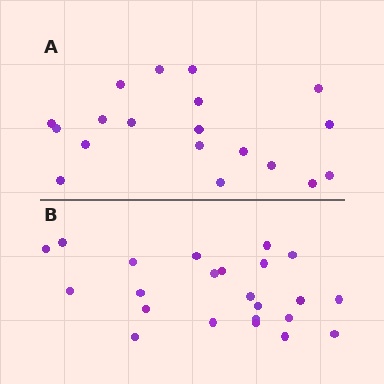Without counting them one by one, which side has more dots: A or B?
Region B (the bottom region) has more dots.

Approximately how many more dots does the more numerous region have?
Region B has about 4 more dots than region A.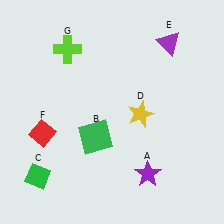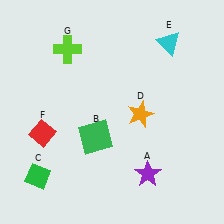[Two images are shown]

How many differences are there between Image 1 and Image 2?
There are 2 differences between the two images.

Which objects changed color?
D changed from yellow to orange. E changed from purple to cyan.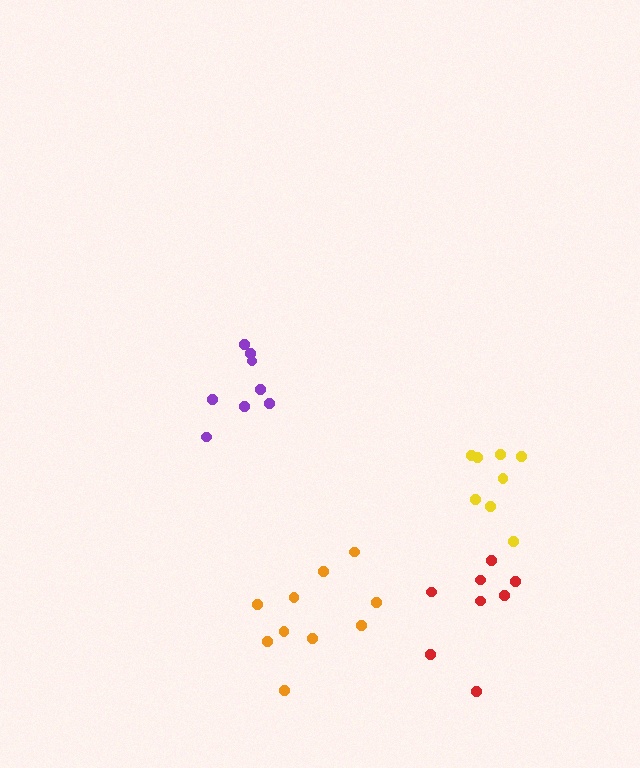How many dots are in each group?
Group 1: 8 dots, Group 2: 10 dots, Group 3: 8 dots, Group 4: 8 dots (34 total).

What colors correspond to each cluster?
The clusters are colored: purple, orange, yellow, red.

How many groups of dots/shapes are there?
There are 4 groups.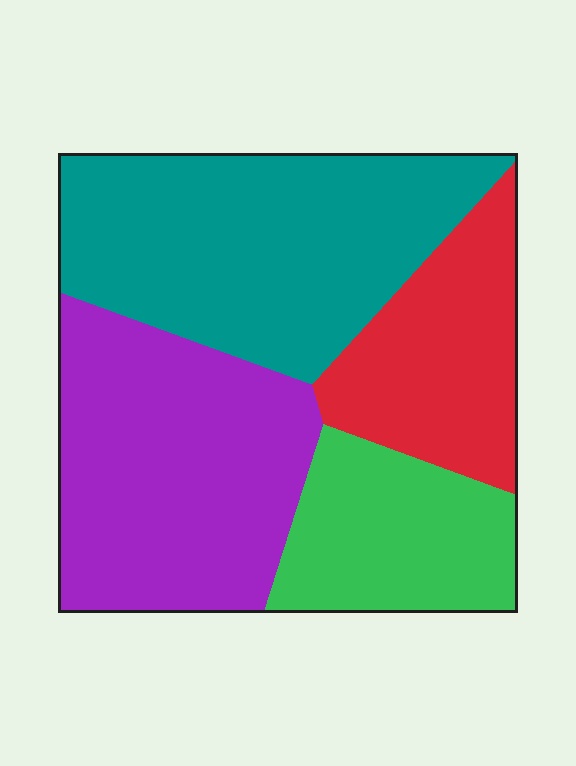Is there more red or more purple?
Purple.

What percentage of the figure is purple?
Purple takes up about one third (1/3) of the figure.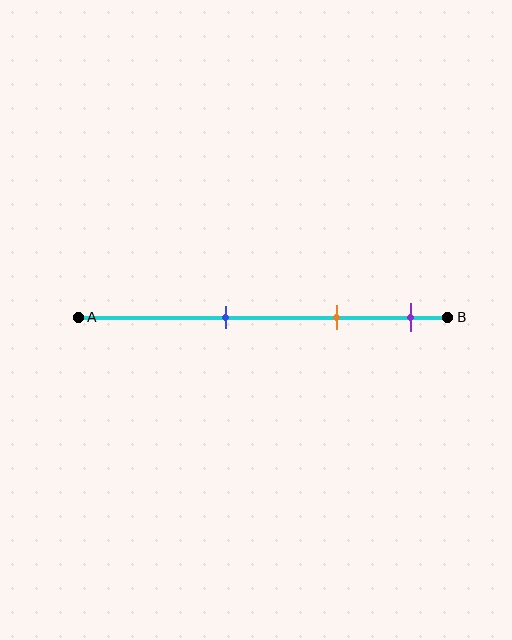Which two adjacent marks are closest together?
The orange and purple marks are the closest adjacent pair.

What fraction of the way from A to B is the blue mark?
The blue mark is approximately 40% (0.4) of the way from A to B.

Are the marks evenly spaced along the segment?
Yes, the marks are approximately evenly spaced.